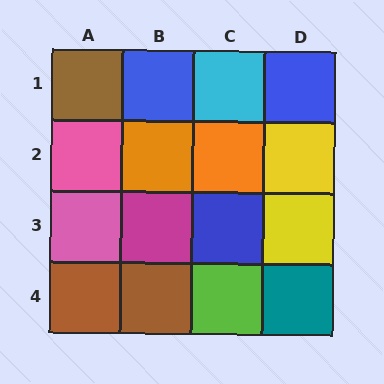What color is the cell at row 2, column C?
Orange.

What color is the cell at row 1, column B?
Blue.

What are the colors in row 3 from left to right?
Pink, magenta, blue, yellow.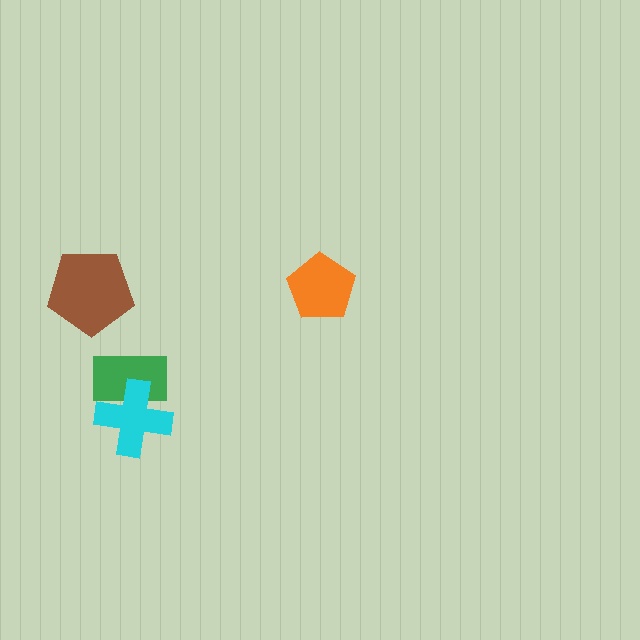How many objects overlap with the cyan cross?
1 object overlaps with the cyan cross.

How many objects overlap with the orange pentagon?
0 objects overlap with the orange pentagon.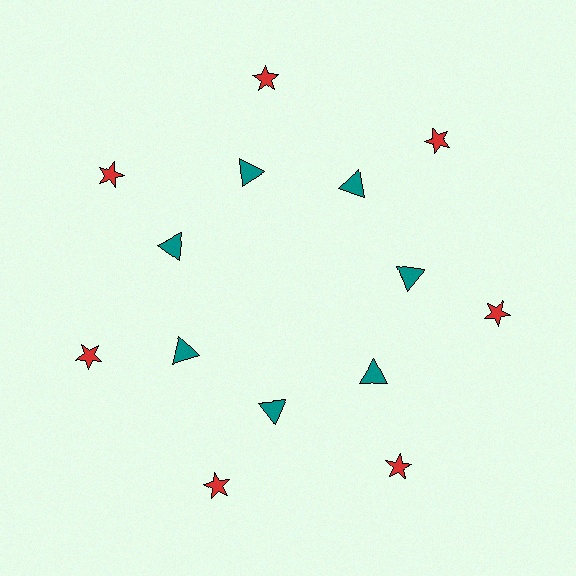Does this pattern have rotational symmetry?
Yes, this pattern has 7-fold rotational symmetry. It looks the same after rotating 51 degrees around the center.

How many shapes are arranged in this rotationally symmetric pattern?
There are 14 shapes, arranged in 7 groups of 2.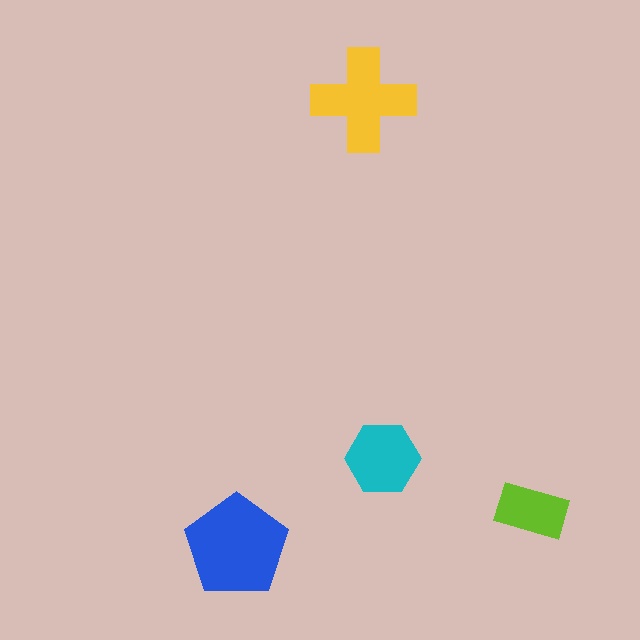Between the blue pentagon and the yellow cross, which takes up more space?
The blue pentagon.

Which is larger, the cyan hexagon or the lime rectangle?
The cyan hexagon.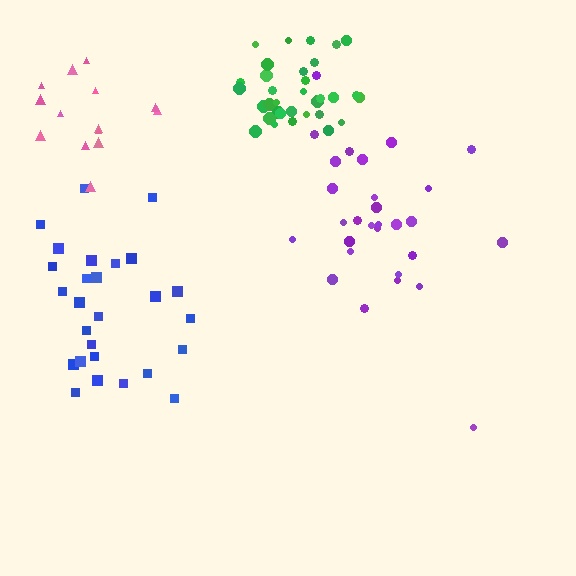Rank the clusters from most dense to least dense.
green, blue, pink, purple.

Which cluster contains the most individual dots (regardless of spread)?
Green (33).